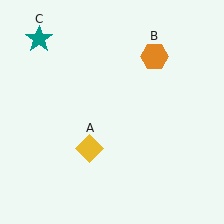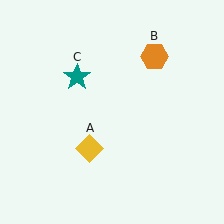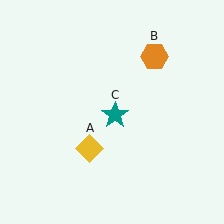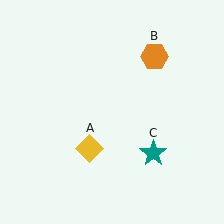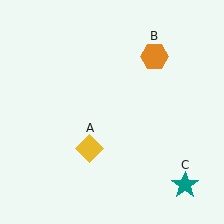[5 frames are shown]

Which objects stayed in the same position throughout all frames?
Yellow diamond (object A) and orange hexagon (object B) remained stationary.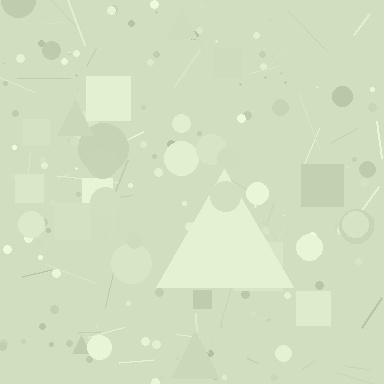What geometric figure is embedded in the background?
A triangle is embedded in the background.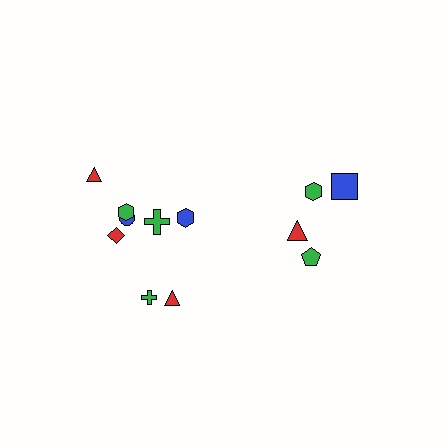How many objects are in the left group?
There are 8 objects.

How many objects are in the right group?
There are 4 objects.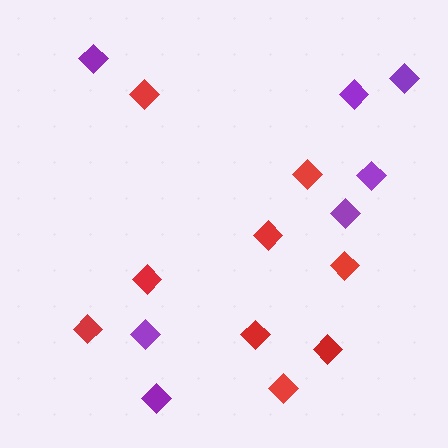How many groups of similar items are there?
There are 2 groups: one group of red diamonds (9) and one group of purple diamonds (7).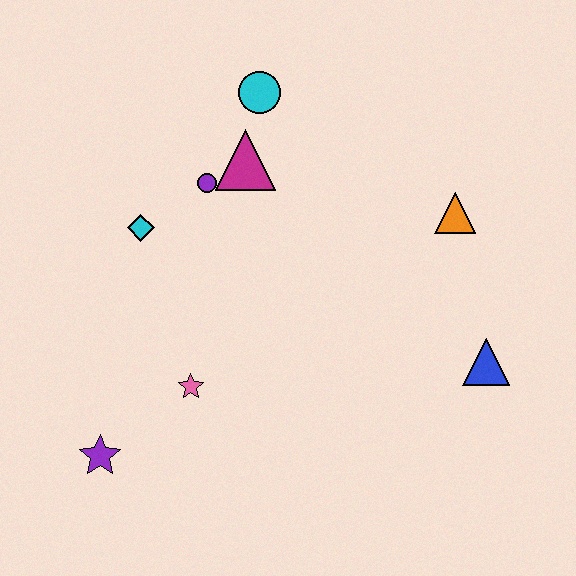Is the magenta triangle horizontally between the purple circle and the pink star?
No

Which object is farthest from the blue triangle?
The purple star is farthest from the blue triangle.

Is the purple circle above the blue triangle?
Yes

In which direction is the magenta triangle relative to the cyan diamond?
The magenta triangle is to the right of the cyan diamond.